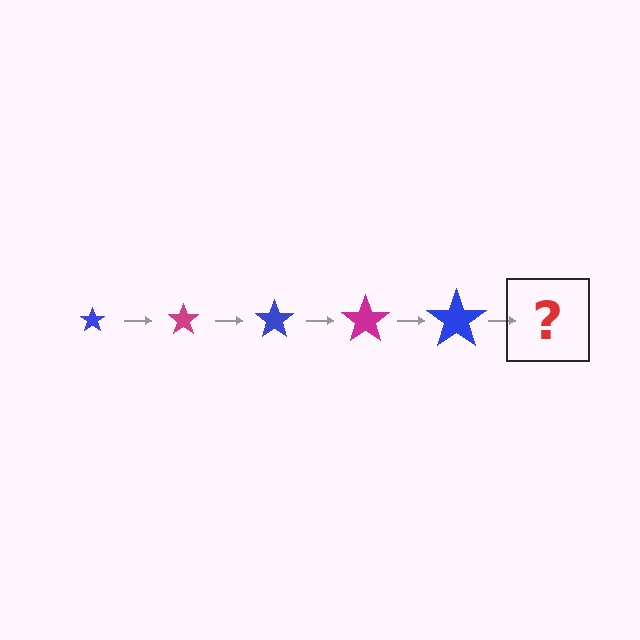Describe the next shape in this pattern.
It should be a magenta star, larger than the previous one.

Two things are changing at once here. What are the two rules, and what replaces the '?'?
The two rules are that the star grows larger each step and the color cycles through blue and magenta. The '?' should be a magenta star, larger than the previous one.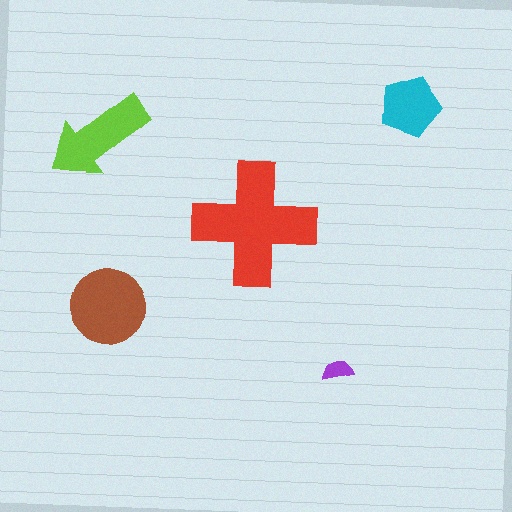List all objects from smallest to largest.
The purple semicircle, the cyan pentagon, the lime arrow, the brown circle, the red cross.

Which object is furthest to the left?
The lime arrow is leftmost.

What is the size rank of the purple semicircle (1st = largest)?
5th.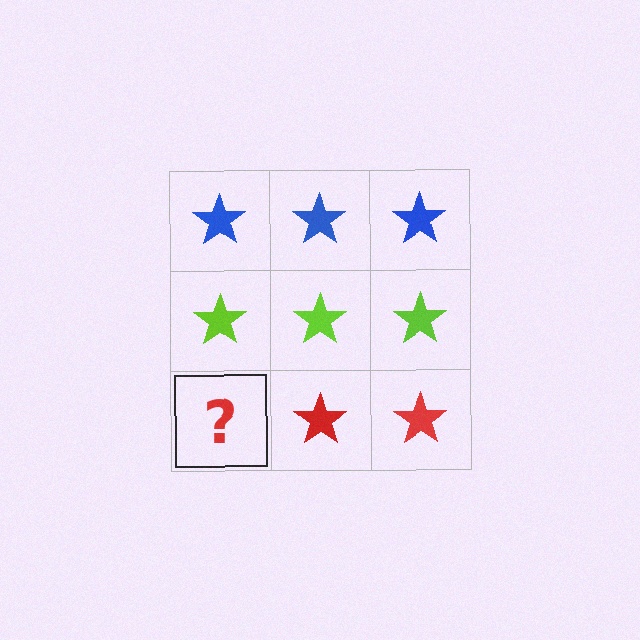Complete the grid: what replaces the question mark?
The question mark should be replaced with a red star.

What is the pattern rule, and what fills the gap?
The rule is that each row has a consistent color. The gap should be filled with a red star.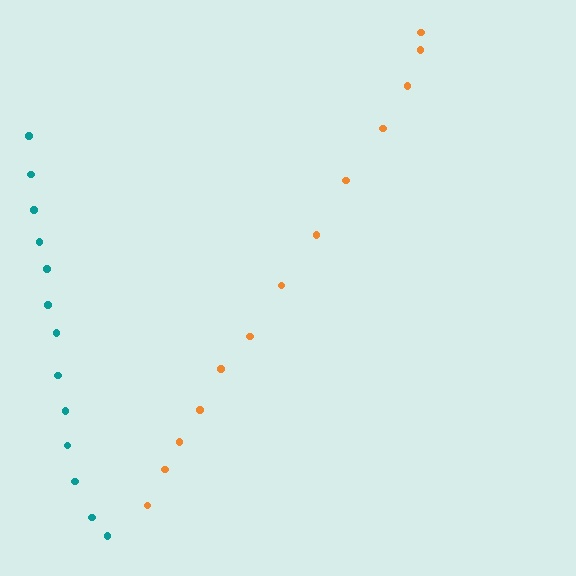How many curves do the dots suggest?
There are 2 distinct paths.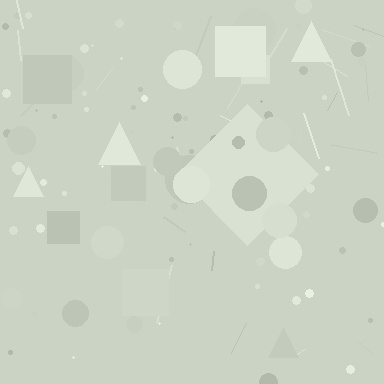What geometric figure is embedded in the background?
A diamond is embedded in the background.